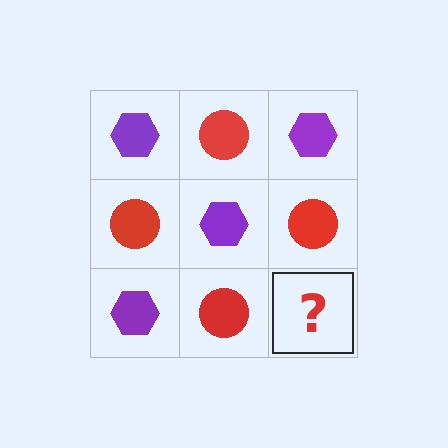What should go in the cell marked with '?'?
The missing cell should contain a purple hexagon.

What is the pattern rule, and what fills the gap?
The rule is that it alternates purple hexagon and red circle in a checkerboard pattern. The gap should be filled with a purple hexagon.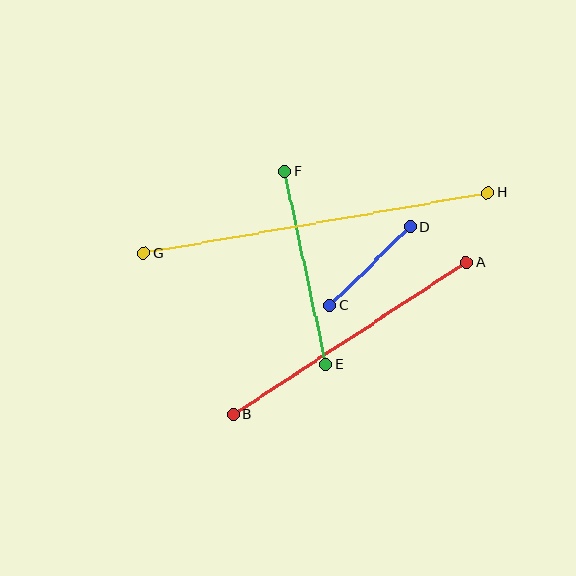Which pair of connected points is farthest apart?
Points G and H are farthest apart.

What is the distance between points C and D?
The distance is approximately 113 pixels.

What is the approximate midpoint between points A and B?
The midpoint is at approximately (350, 338) pixels.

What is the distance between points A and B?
The distance is approximately 278 pixels.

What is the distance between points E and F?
The distance is approximately 198 pixels.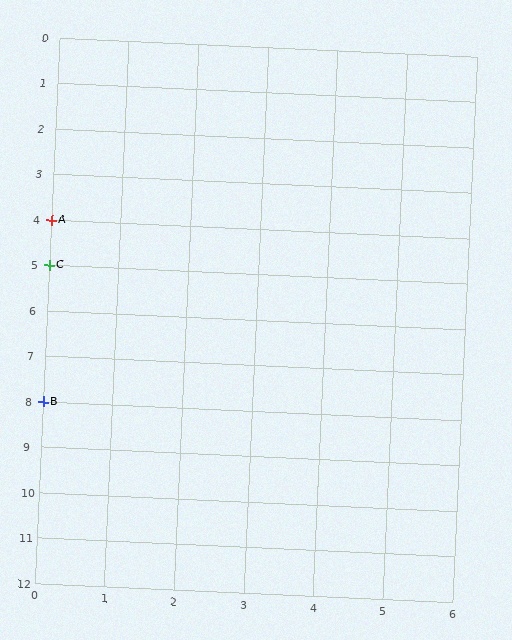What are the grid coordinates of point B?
Point B is at grid coordinates (0, 8).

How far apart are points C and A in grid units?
Points C and A are 1 row apart.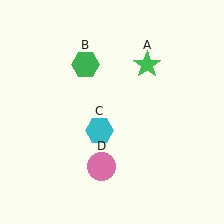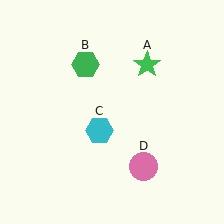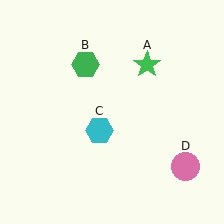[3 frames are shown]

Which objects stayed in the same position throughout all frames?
Green star (object A) and green hexagon (object B) and cyan hexagon (object C) remained stationary.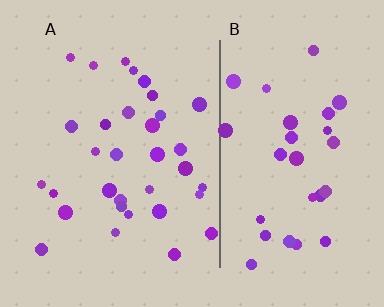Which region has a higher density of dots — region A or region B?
A (the left).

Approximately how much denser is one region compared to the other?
Approximately 1.0× — region A over region B.